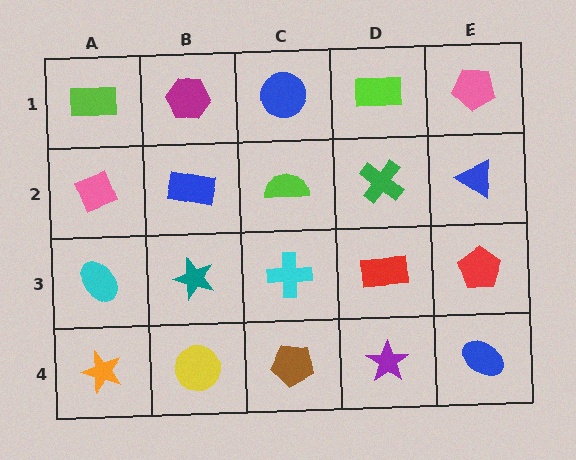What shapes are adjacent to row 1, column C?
A lime semicircle (row 2, column C), a magenta hexagon (row 1, column B), a lime rectangle (row 1, column D).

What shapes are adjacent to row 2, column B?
A magenta hexagon (row 1, column B), a teal star (row 3, column B), a pink diamond (row 2, column A), a lime semicircle (row 2, column C).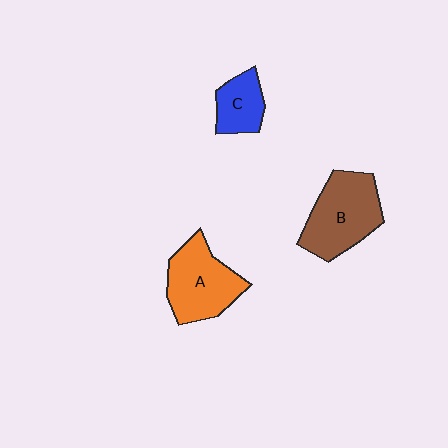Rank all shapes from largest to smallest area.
From largest to smallest: B (brown), A (orange), C (blue).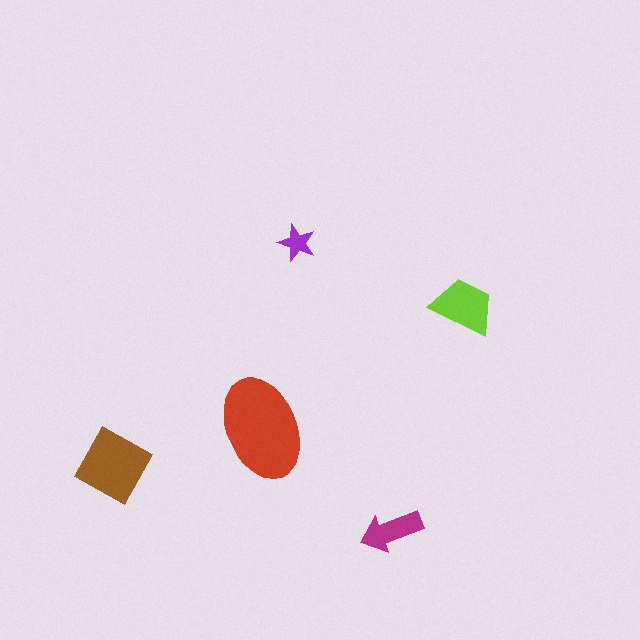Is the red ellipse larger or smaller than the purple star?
Larger.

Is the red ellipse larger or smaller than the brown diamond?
Larger.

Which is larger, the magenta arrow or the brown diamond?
The brown diamond.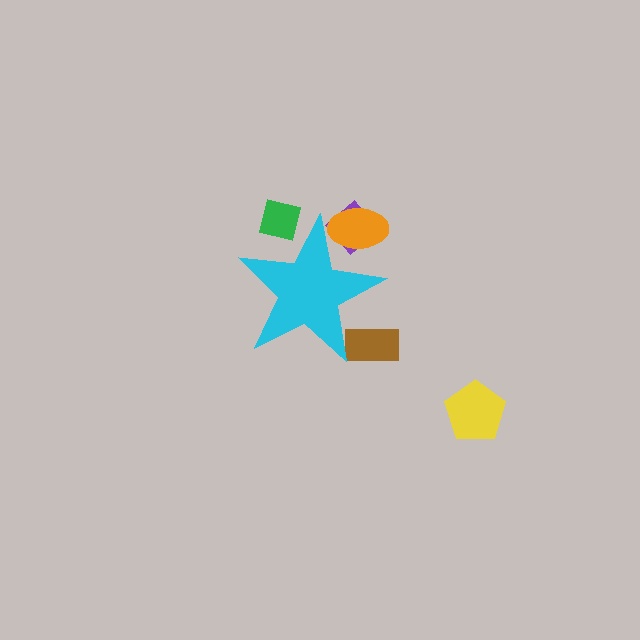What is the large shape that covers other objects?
A cyan star.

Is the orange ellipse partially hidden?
Yes, the orange ellipse is partially hidden behind the cyan star.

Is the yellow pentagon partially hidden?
No, the yellow pentagon is fully visible.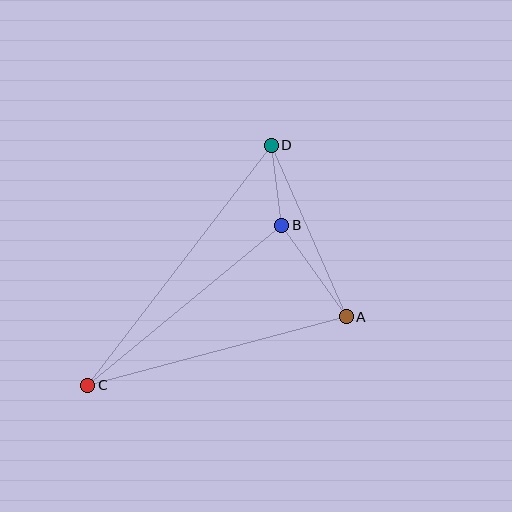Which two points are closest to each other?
Points B and D are closest to each other.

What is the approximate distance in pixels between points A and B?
The distance between A and B is approximately 112 pixels.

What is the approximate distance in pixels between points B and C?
The distance between B and C is approximately 251 pixels.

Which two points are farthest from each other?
Points C and D are farthest from each other.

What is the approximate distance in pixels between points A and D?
The distance between A and D is approximately 187 pixels.